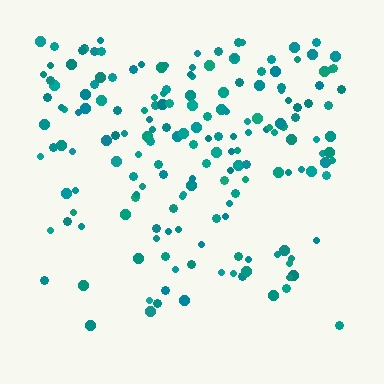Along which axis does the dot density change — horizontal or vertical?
Vertical.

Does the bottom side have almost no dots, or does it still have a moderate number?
Still a moderate number, just noticeably fewer than the top.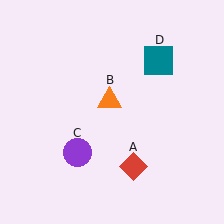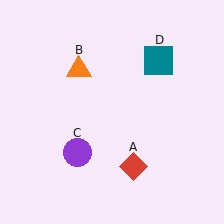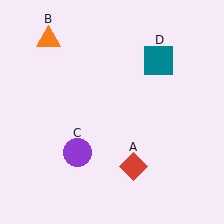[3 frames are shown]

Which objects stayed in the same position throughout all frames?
Red diamond (object A) and purple circle (object C) and teal square (object D) remained stationary.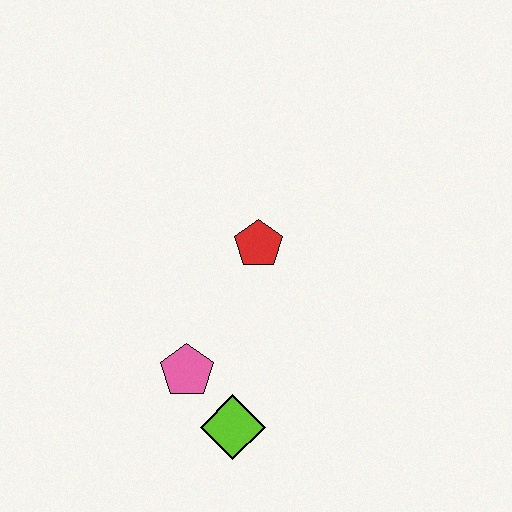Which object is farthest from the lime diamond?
The red pentagon is farthest from the lime diamond.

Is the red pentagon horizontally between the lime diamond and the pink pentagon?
No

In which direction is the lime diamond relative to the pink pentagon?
The lime diamond is below the pink pentagon.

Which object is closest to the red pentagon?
The pink pentagon is closest to the red pentagon.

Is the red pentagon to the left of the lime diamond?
No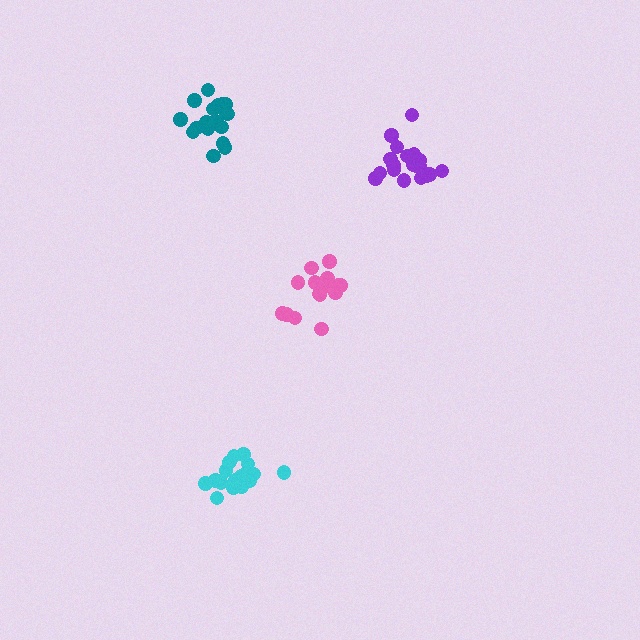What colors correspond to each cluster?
The clusters are colored: purple, cyan, teal, pink.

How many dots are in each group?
Group 1: 21 dots, Group 2: 18 dots, Group 3: 19 dots, Group 4: 15 dots (73 total).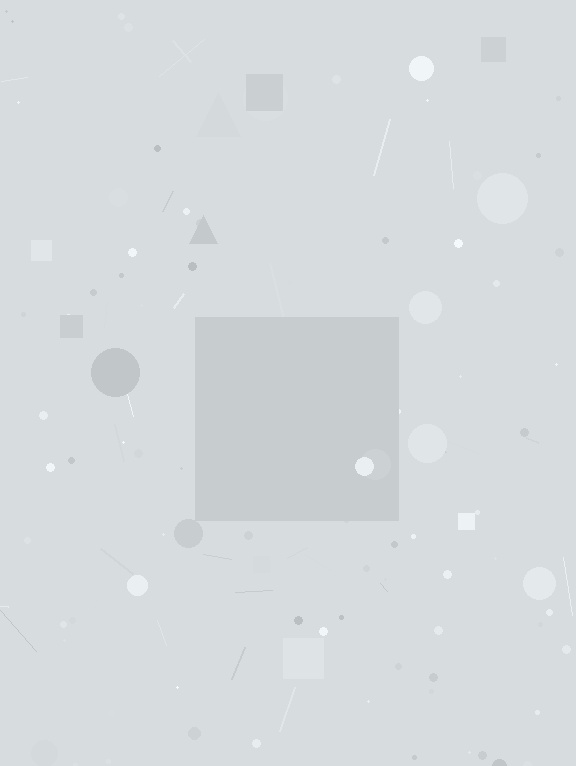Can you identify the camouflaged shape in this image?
The camouflaged shape is a square.